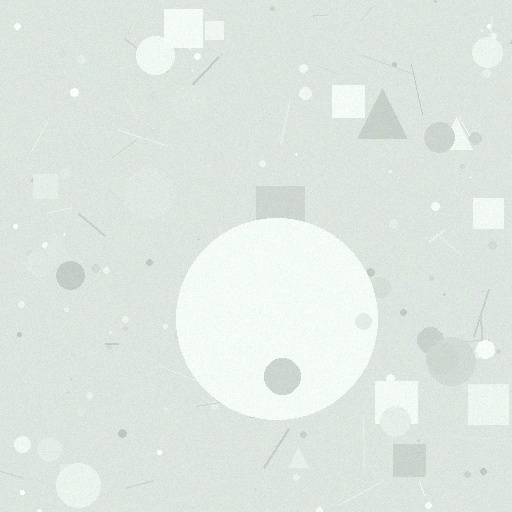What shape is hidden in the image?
A circle is hidden in the image.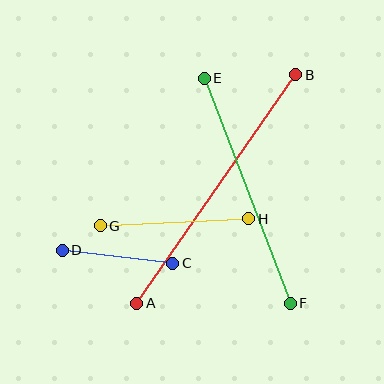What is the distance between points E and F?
The distance is approximately 241 pixels.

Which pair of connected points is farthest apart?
Points A and B are farthest apart.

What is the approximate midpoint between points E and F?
The midpoint is at approximately (247, 191) pixels.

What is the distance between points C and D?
The distance is approximately 111 pixels.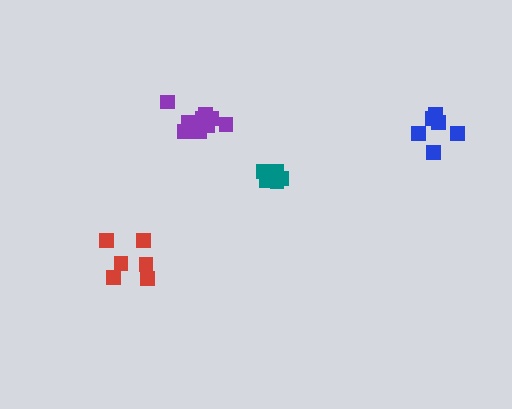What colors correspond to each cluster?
The clusters are colored: purple, teal, red, blue.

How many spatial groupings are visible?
There are 4 spatial groupings.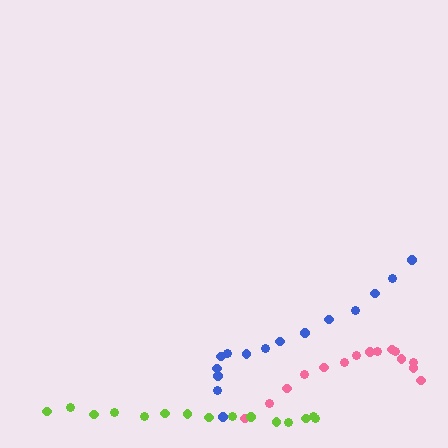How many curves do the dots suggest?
There are 3 distinct paths.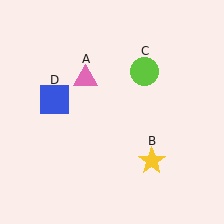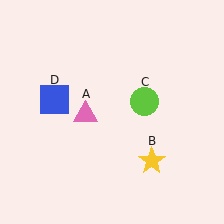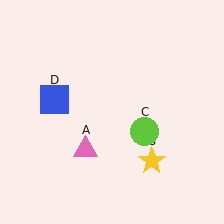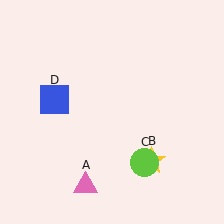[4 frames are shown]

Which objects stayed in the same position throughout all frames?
Yellow star (object B) and blue square (object D) remained stationary.